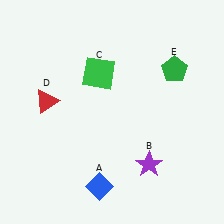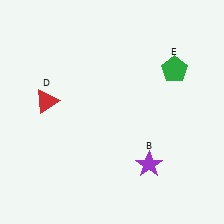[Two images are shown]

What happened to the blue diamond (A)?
The blue diamond (A) was removed in Image 2. It was in the bottom-left area of Image 1.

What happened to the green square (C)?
The green square (C) was removed in Image 2. It was in the top-left area of Image 1.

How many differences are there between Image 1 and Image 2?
There are 2 differences between the two images.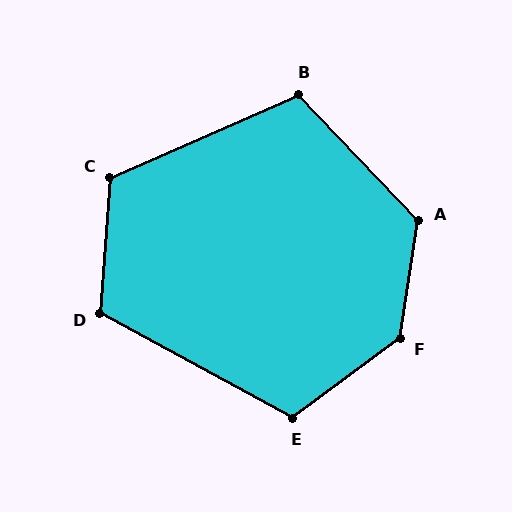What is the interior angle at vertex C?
Approximately 118 degrees (obtuse).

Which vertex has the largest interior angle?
F, at approximately 135 degrees.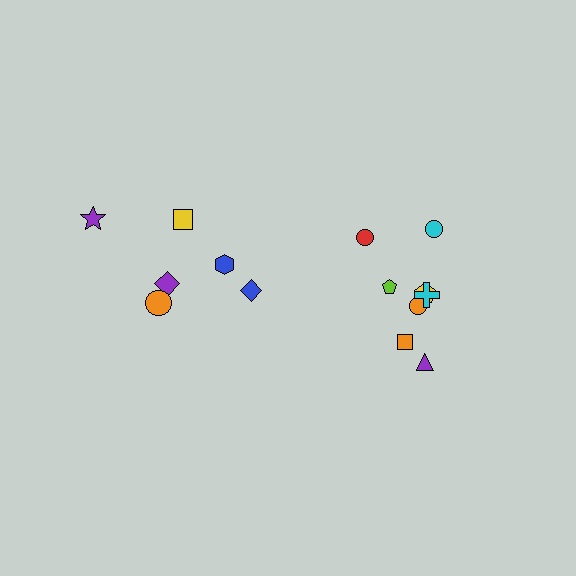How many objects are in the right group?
There are 8 objects.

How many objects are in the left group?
There are 6 objects.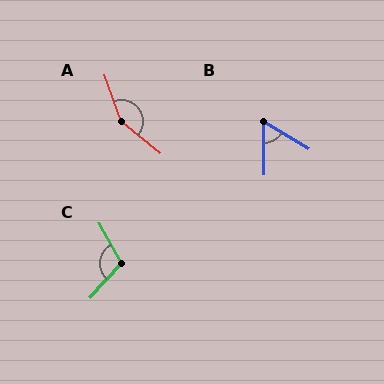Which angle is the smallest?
B, at approximately 58 degrees.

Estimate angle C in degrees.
Approximately 108 degrees.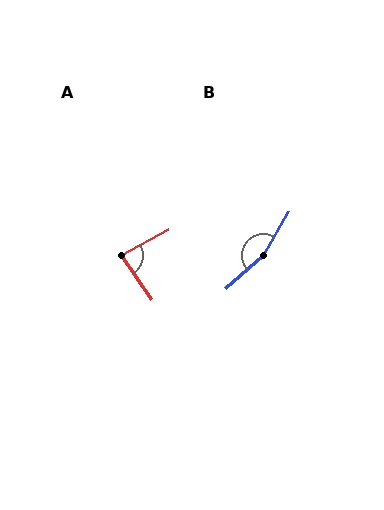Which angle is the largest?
B, at approximately 162 degrees.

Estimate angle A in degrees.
Approximately 84 degrees.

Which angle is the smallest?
A, at approximately 84 degrees.